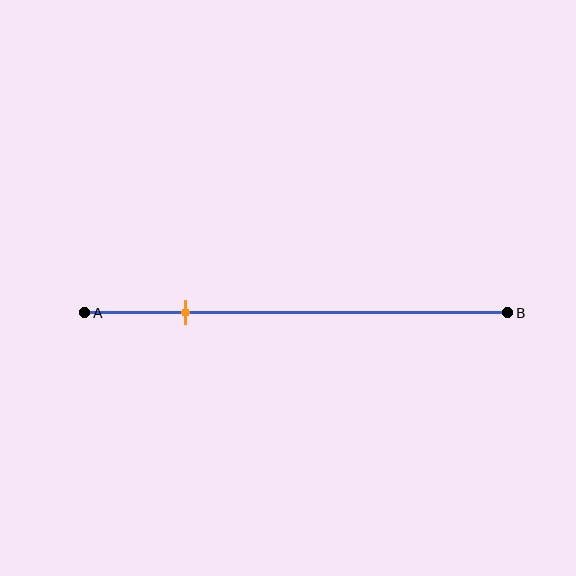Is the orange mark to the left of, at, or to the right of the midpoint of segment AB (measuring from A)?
The orange mark is to the left of the midpoint of segment AB.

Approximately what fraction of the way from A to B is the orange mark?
The orange mark is approximately 25% of the way from A to B.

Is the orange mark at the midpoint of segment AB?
No, the mark is at about 25% from A, not at the 50% midpoint.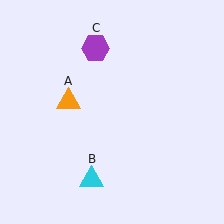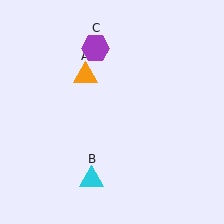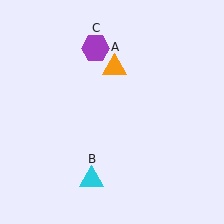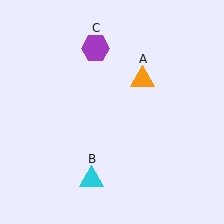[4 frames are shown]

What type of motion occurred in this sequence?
The orange triangle (object A) rotated clockwise around the center of the scene.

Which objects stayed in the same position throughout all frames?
Cyan triangle (object B) and purple hexagon (object C) remained stationary.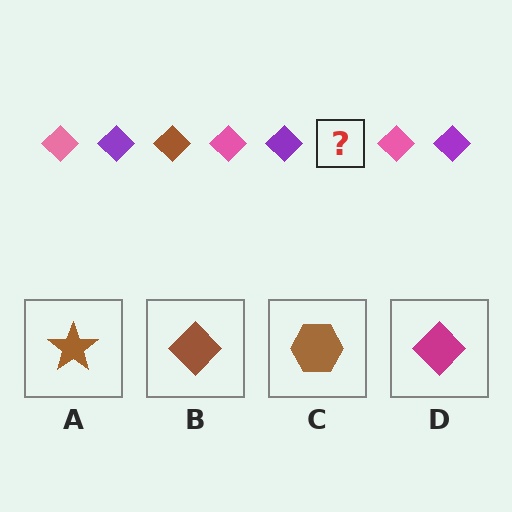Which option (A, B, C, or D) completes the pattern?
B.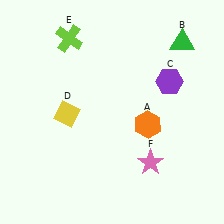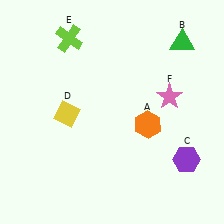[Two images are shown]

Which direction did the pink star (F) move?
The pink star (F) moved up.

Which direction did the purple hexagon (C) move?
The purple hexagon (C) moved down.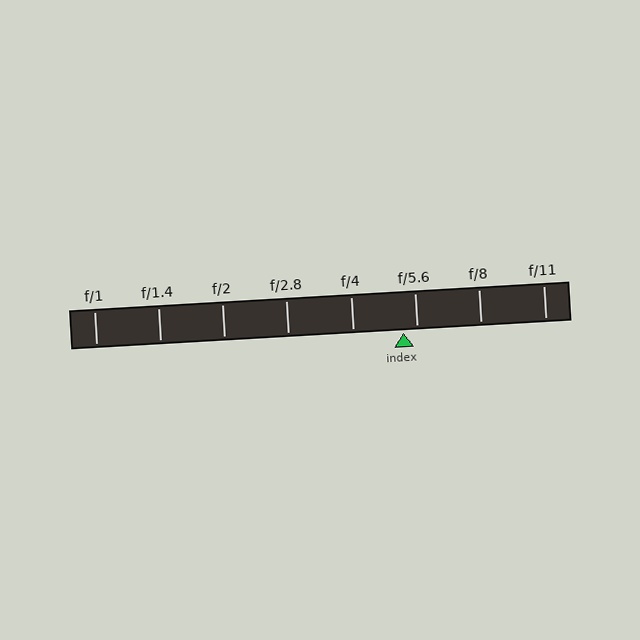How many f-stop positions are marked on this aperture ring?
There are 8 f-stop positions marked.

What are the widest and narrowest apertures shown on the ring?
The widest aperture shown is f/1 and the narrowest is f/11.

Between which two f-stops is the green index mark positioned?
The index mark is between f/4 and f/5.6.